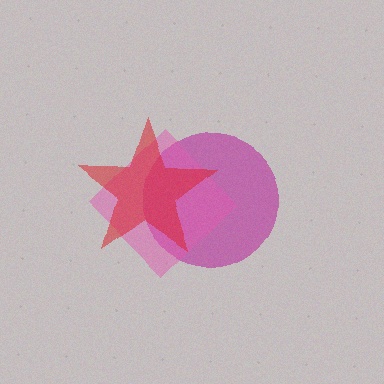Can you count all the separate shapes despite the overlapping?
Yes, there are 3 separate shapes.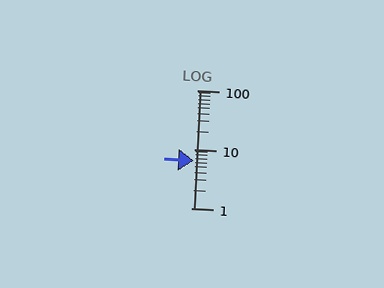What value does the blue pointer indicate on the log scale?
The pointer indicates approximately 6.4.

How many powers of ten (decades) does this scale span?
The scale spans 2 decades, from 1 to 100.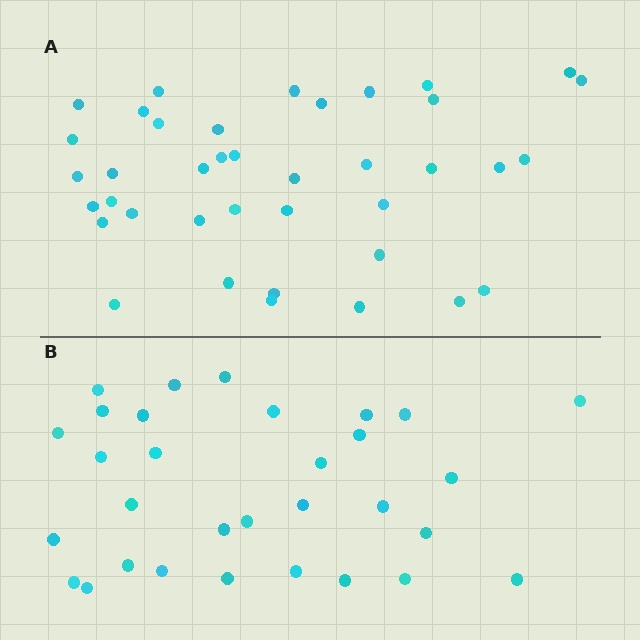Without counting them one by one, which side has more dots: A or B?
Region A (the top region) has more dots.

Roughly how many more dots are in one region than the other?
Region A has roughly 8 or so more dots than region B.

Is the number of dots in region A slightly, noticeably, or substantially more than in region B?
Region A has noticeably more, but not dramatically so. The ratio is roughly 1.3 to 1.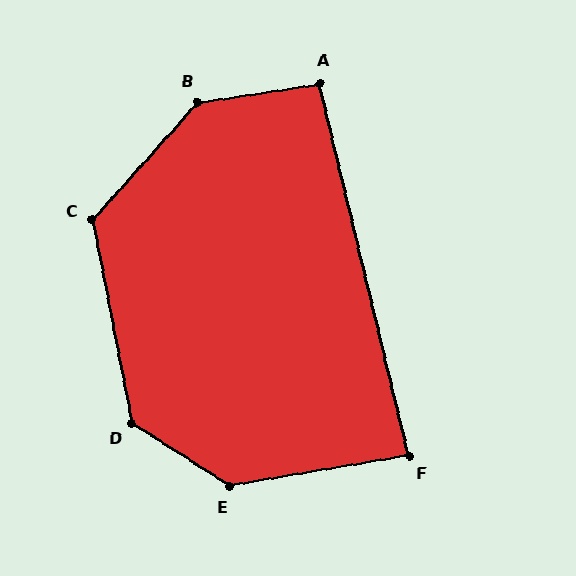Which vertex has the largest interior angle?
B, at approximately 140 degrees.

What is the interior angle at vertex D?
Approximately 134 degrees (obtuse).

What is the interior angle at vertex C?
Approximately 127 degrees (obtuse).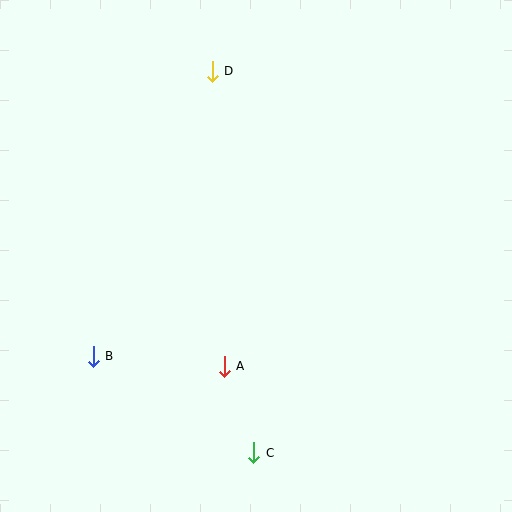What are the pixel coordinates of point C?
Point C is at (254, 453).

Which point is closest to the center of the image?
Point A at (224, 366) is closest to the center.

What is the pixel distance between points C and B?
The distance between C and B is 188 pixels.